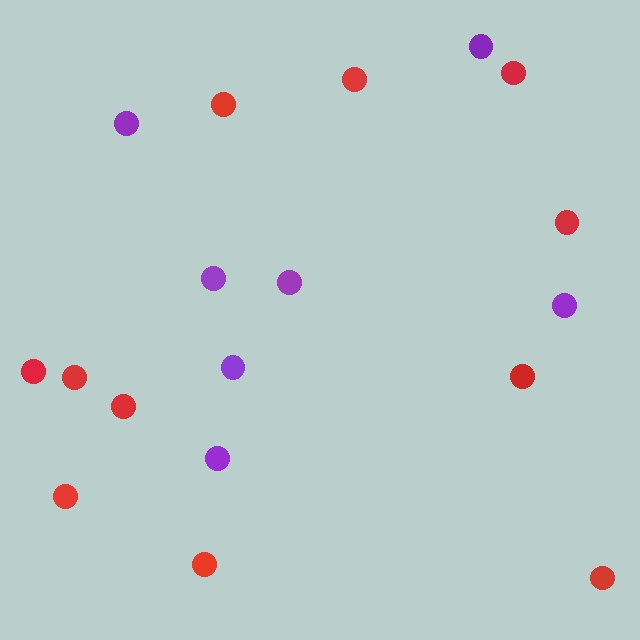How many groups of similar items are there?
There are 2 groups: one group of red circles (11) and one group of purple circles (7).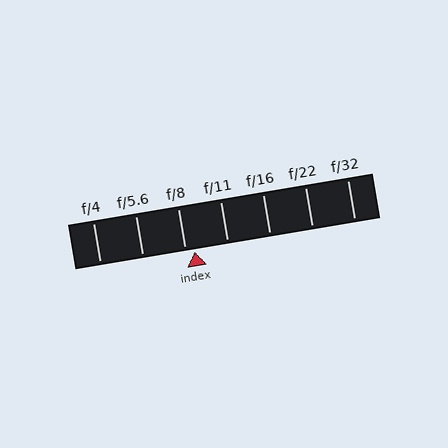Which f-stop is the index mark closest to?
The index mark is closest to f/8.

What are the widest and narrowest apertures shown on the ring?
The widest aperture shown is f/4 and the narrowest is f/32.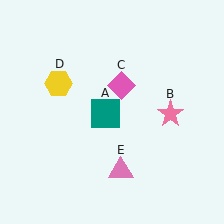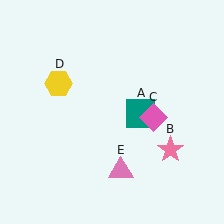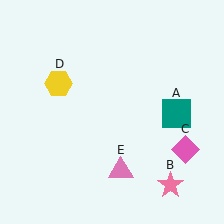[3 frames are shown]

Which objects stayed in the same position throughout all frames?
Yellow hexagon (object D) and pink triangle (object E) remained stationary.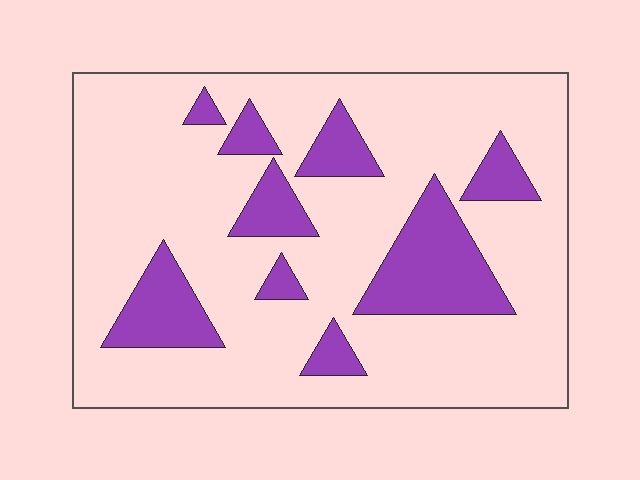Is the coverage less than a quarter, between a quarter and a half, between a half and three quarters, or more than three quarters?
Less than a quarter.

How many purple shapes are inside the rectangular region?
9.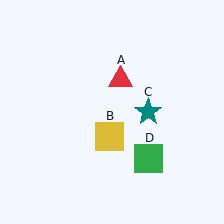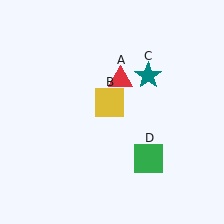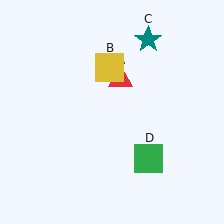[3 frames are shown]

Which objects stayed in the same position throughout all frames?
Red triangle (object A) and green square (object D) remained stationary.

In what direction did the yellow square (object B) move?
The yellow square (object B) moved up.